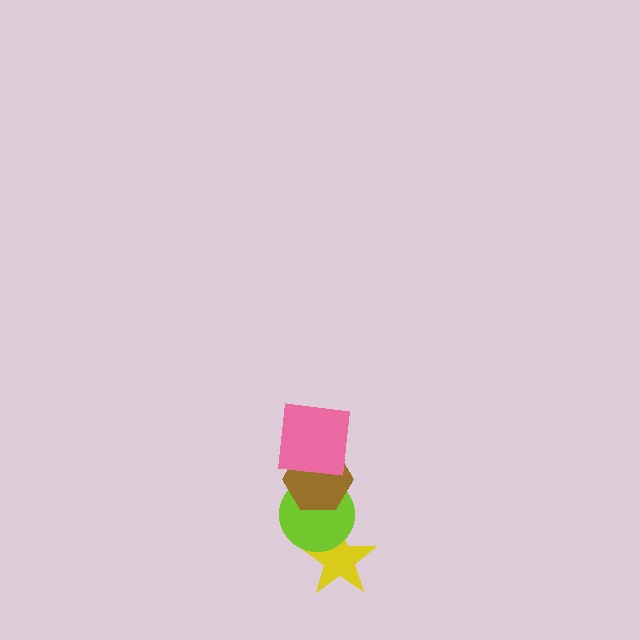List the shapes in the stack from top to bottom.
From top to bottom: the pink square, the brown hexagon, the lime circle, the yellow star.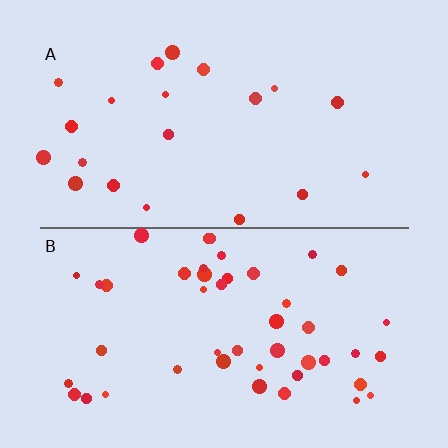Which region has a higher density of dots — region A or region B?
B (the bottom).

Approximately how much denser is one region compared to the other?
Approximately 2.2× — region B over region A.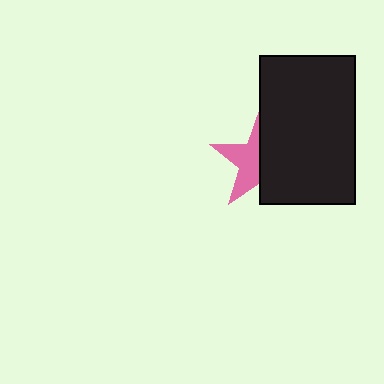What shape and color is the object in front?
The object in front is a black rectangle.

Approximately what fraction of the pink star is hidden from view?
Roughly 51% of the pink star is hidden behind the black rectangle.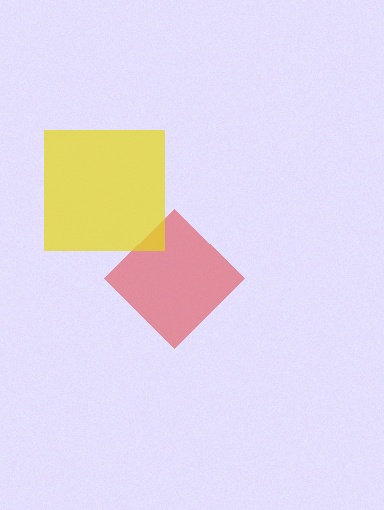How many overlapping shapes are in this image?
There are 2 overlapping shapes in the image.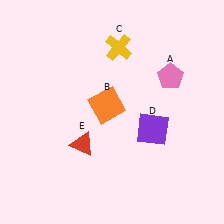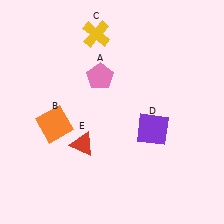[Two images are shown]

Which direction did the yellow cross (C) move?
The yellow cross (C) moved left.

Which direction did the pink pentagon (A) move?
The pink pentagon (A) moved left.